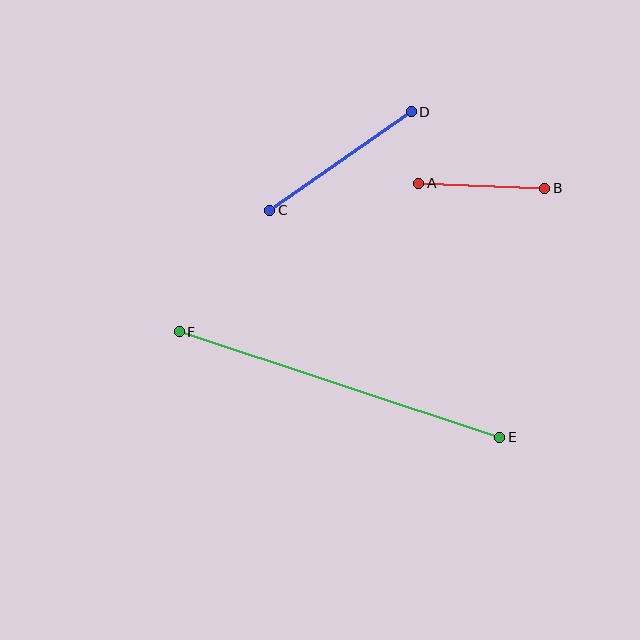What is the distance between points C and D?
The distance is approximately 173 pixels.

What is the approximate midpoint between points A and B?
The midpoint is at approximately (482, 186) pixels.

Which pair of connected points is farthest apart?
Points E and F are farthest apart.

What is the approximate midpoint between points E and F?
The midpoint is at approximately (340, 385) pixels.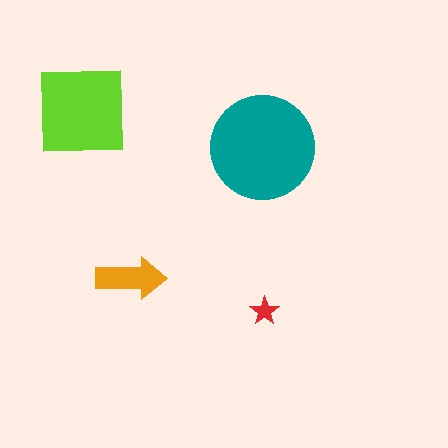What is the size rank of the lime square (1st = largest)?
2nd.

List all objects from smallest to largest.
The red star, the orange arrow, the lime square, the teal circle.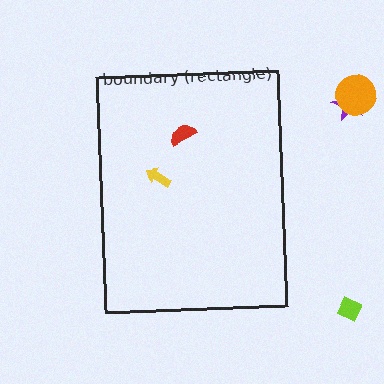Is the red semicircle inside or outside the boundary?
Inside.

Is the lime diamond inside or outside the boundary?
Outside.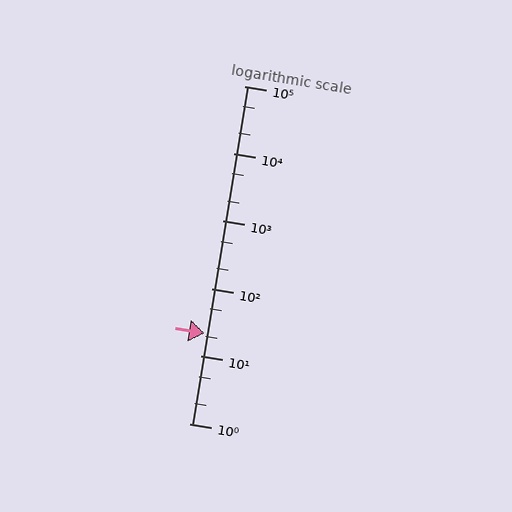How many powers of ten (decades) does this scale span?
The scale spans 5 decades, from 1 to 100000.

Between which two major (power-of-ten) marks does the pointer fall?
The pointer is between 10 and 100.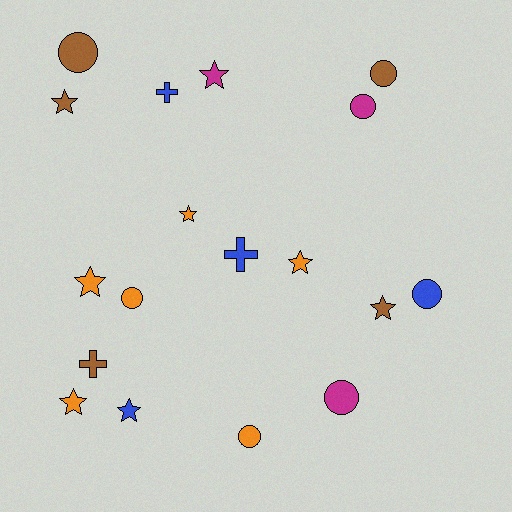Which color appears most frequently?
Orange, with 6 objects.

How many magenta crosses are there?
There are no magenta crosses.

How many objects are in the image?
There are 18 objects.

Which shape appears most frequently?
Star, with 8 objects.